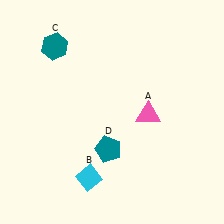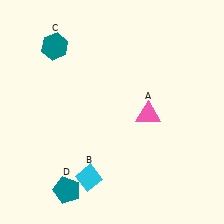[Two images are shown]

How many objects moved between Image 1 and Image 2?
1 object moved between the two images.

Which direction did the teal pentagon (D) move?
The teal pentagon (D) moved left.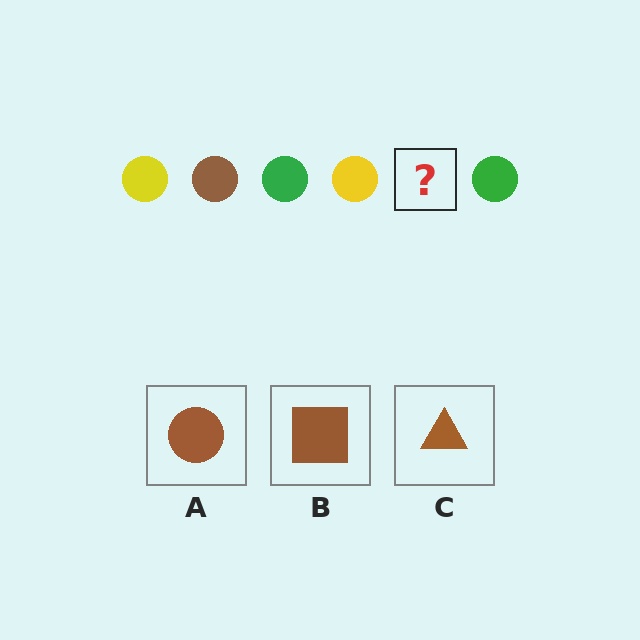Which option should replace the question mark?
Option A.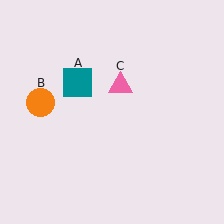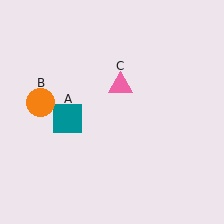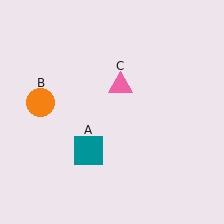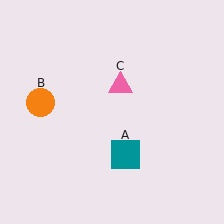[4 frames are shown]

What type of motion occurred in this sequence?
The teal square (object A) rotated counterclockwise around the center of the scene.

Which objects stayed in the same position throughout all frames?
Orange circle (object B) and pink triangle (object C) remained stationary.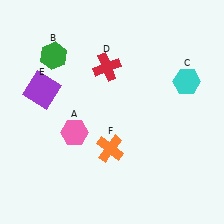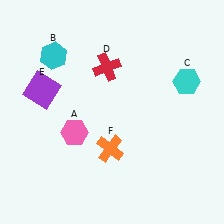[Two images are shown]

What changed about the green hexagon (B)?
In Image 1, B is green. In Image 2, it changed to cyan.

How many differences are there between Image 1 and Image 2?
There is 1 difference between the two images.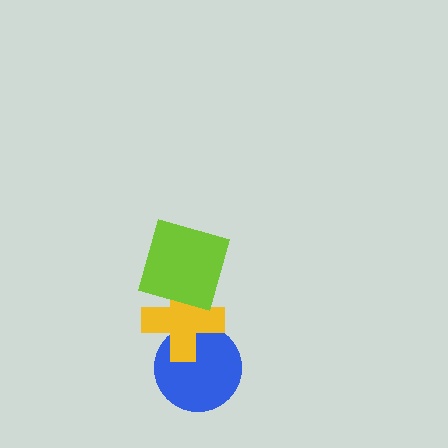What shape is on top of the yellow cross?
The lime square is on top of the yellow cross.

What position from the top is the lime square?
The lime square is 1st from the top.